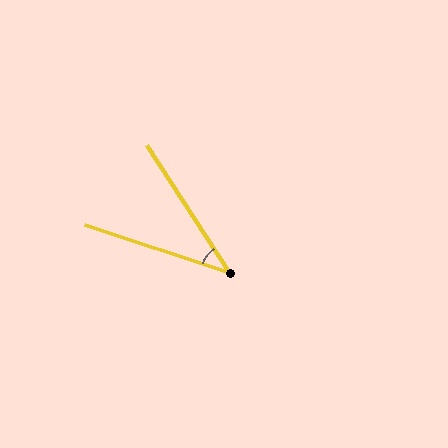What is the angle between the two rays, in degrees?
Approximately 39 degrees.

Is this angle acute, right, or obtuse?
It is acute.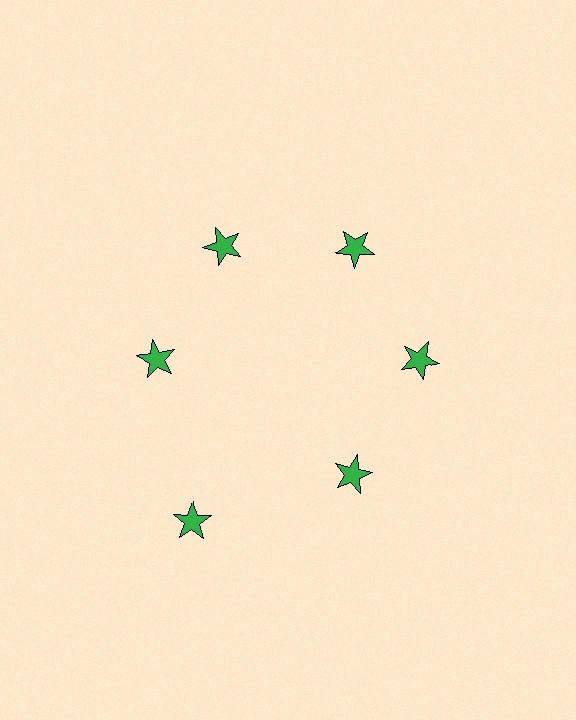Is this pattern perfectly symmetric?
No. The 6 green stars are arranged in a ring, but one element near the 7 o'clock position is pushed outward from the center, breaking the 6-fold rotational symmetry.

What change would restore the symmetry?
The symmetry would be restored by moving it inward, back onto the ring so that all 6 stars sit at equal angles and equal distance from the center.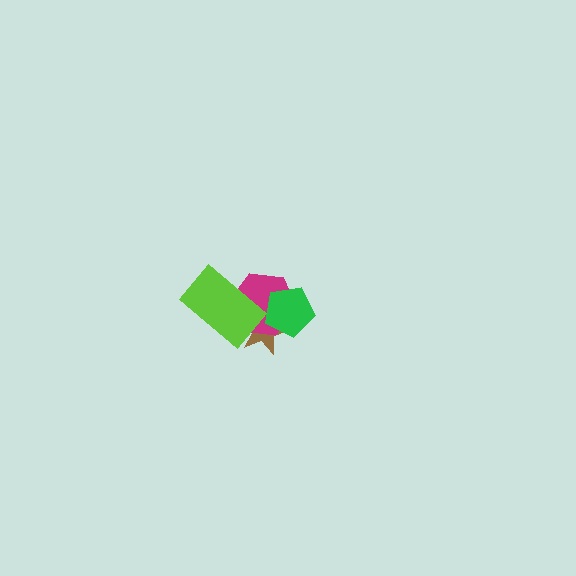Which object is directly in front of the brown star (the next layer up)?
The magenta hexagon is directly in front of the brown star.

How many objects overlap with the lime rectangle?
2 objects overlap with the lime rectangle.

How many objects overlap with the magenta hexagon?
3 objects overlap with the magenta hexagon.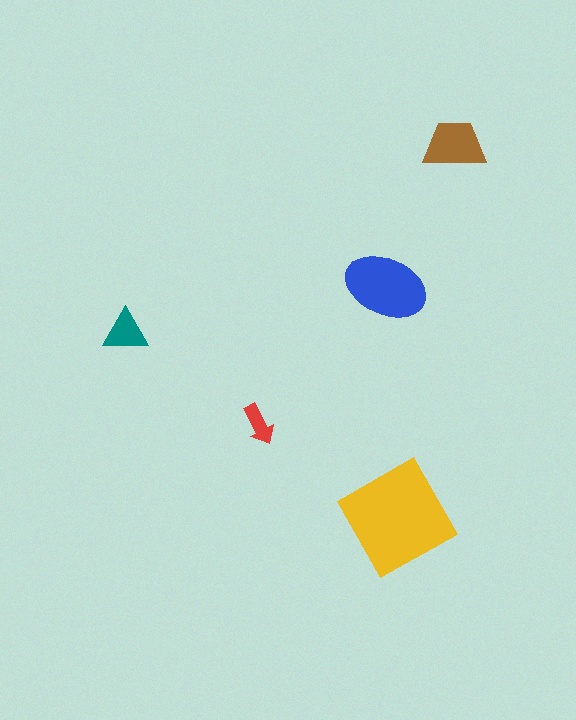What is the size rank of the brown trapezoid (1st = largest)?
3rd.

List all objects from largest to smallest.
The yellow diamond, the blue ellipse, the brown trapezoid, the teal triangle, the red arrow.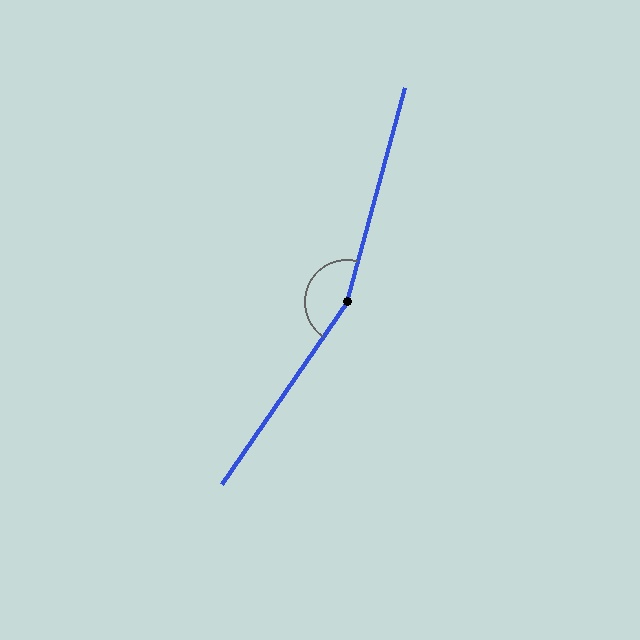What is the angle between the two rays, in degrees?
Approximately 161 degrees.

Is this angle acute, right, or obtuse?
It is obtuse.